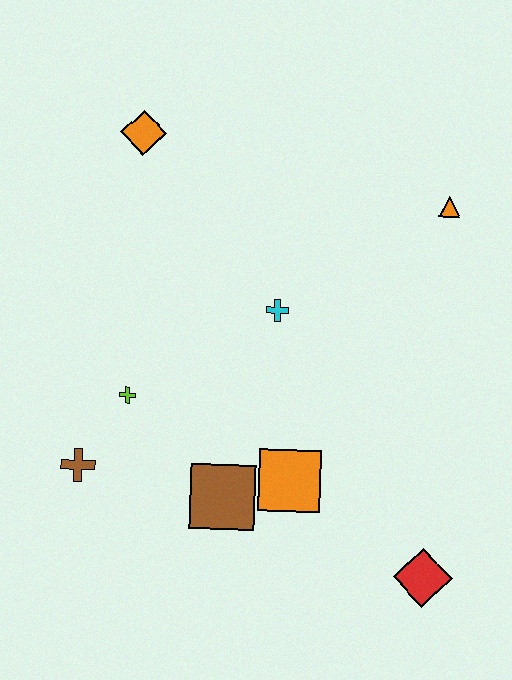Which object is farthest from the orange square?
The orange diamond is farthest from the orange square.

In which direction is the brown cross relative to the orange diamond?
The brown cross is below the orange diamond.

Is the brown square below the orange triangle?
Yes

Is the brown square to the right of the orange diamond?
Yes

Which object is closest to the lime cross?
The brown cross is closest to the lime cross.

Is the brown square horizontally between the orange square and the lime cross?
Yes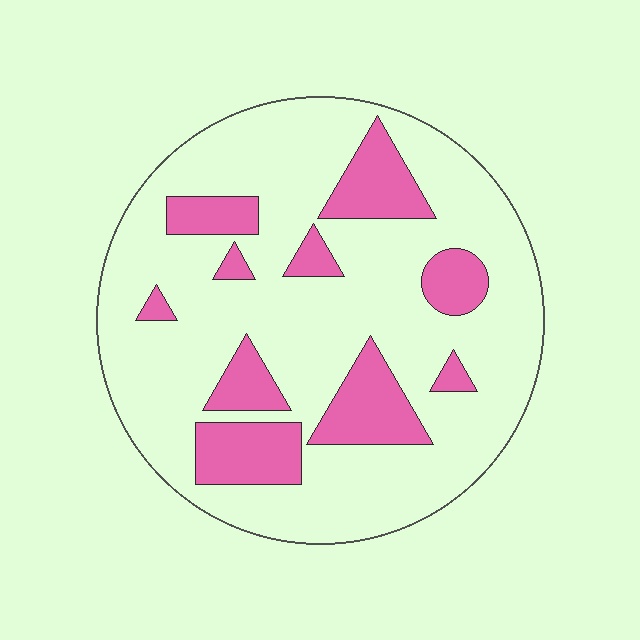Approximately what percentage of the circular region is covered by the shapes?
Approximately 20%.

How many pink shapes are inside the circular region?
10.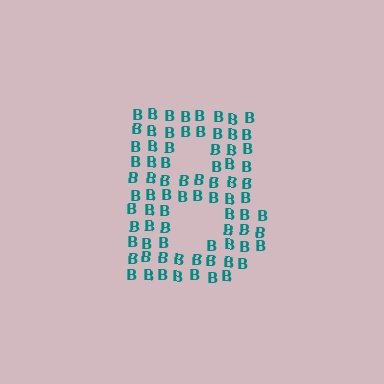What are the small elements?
The small elements are letter B's.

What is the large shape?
The large shape is the letter B.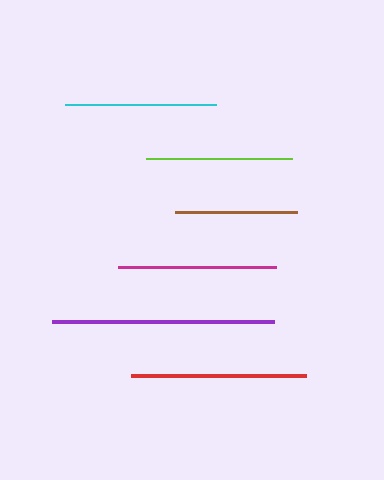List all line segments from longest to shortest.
From longest to shortest: purple, red, magenta, cyan, lime, brown.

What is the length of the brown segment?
The brown segment is approximately 122 pixels long.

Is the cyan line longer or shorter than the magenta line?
The magenta line is longer than the cyan line.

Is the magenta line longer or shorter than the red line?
The red line is longer than the magenta line.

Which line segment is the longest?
The purple line is the longest at approximately 222 pixels.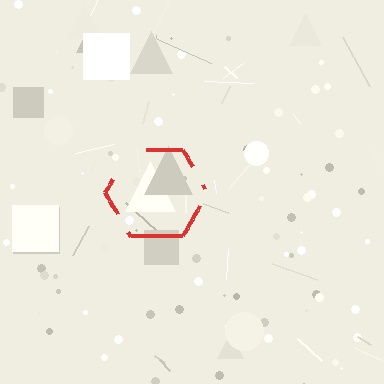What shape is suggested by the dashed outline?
The dashed outline suggests a hexagon.